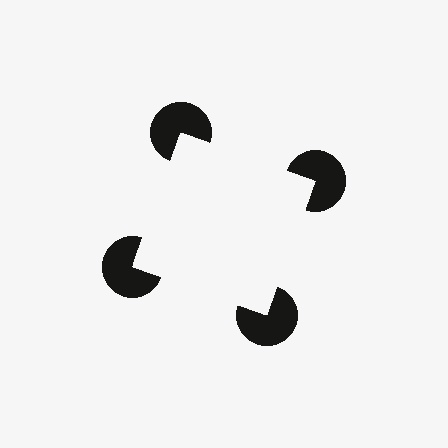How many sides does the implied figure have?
4 sides.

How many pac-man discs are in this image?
There are 4 — one at each vertex of the illusory square.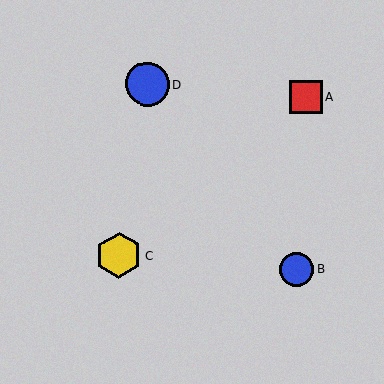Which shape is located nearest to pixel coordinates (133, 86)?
The blue circle (labeled D) at (147, 84) is nearest to that location.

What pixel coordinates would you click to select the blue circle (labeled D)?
Click at (147, 84) to select the blue circle D.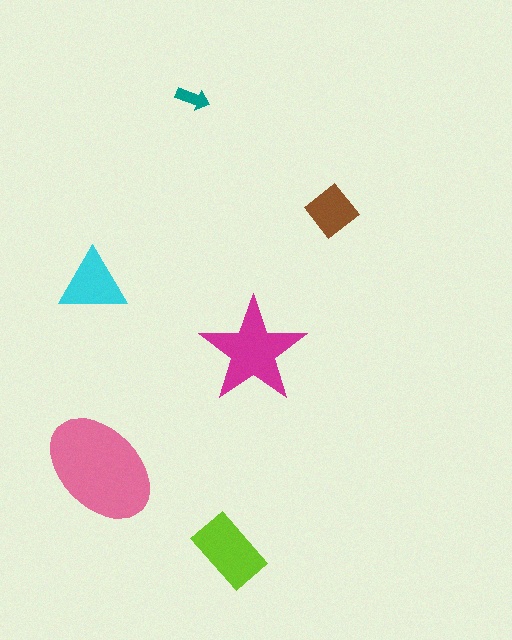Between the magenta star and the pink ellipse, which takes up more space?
The pink ellipse.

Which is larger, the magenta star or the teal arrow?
The magenta star.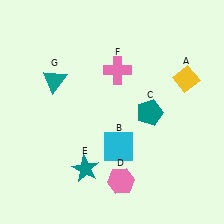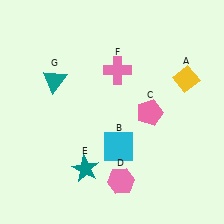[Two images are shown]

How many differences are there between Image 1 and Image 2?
There is 1 difference between the two images.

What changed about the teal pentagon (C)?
In Image 1, C is teal. In Image 2, it changed to pink.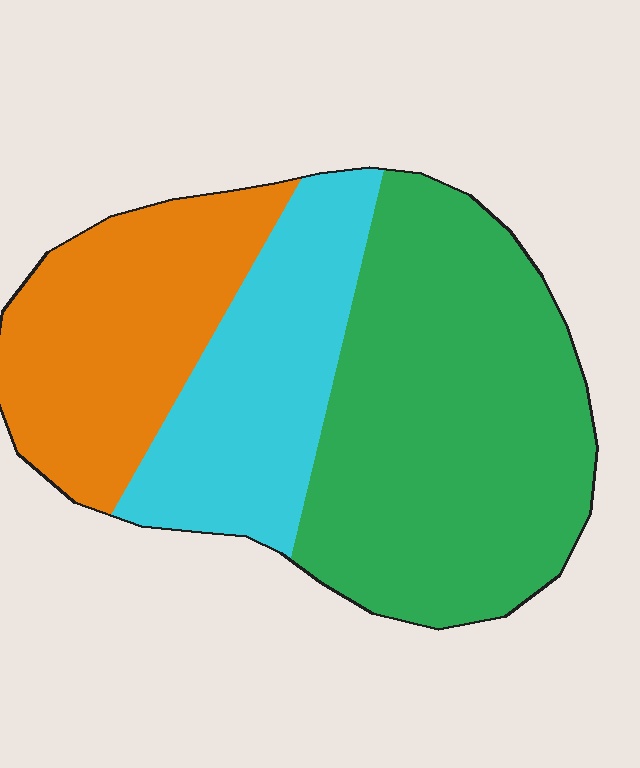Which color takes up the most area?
Green, at roughly 50%.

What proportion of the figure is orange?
Orange covers 27% of the figure.